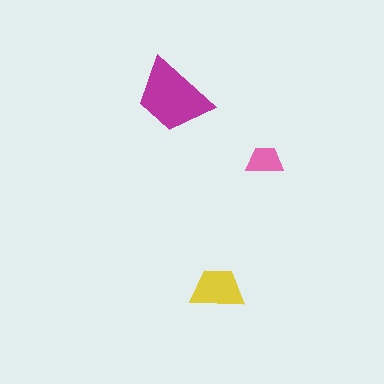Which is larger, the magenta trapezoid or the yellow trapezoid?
The magenta one.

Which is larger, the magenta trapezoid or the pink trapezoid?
The magenta one.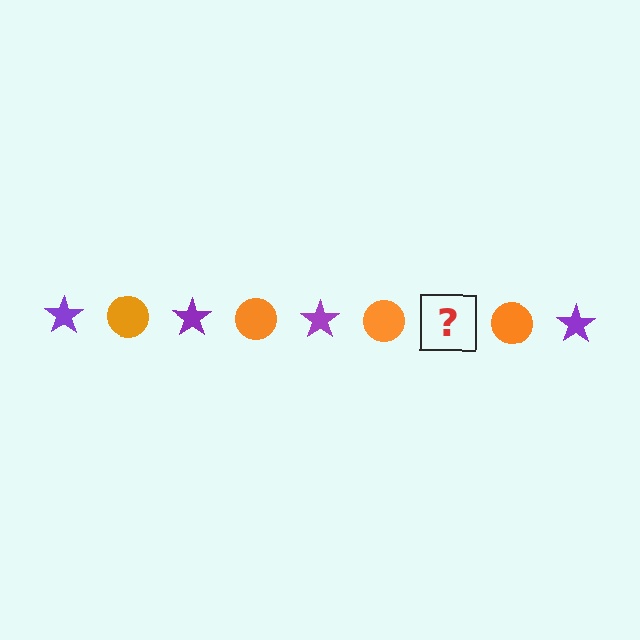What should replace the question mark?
The question mark should be replaced with a purple star.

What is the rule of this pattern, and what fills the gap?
The rule is that the pattern alternates between purple star and orange circle. The gap should be filled with a purple star.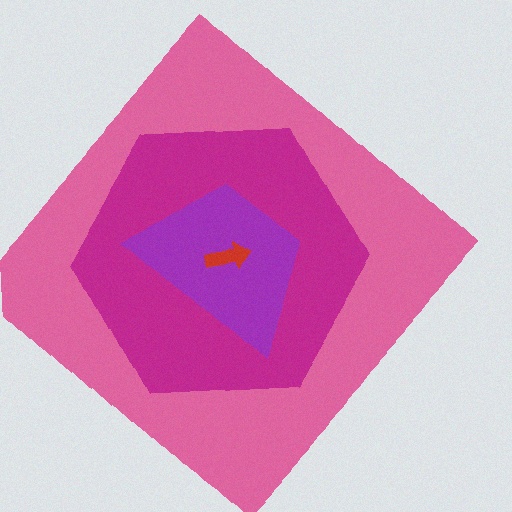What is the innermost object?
The red arrow.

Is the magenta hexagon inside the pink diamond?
Yes.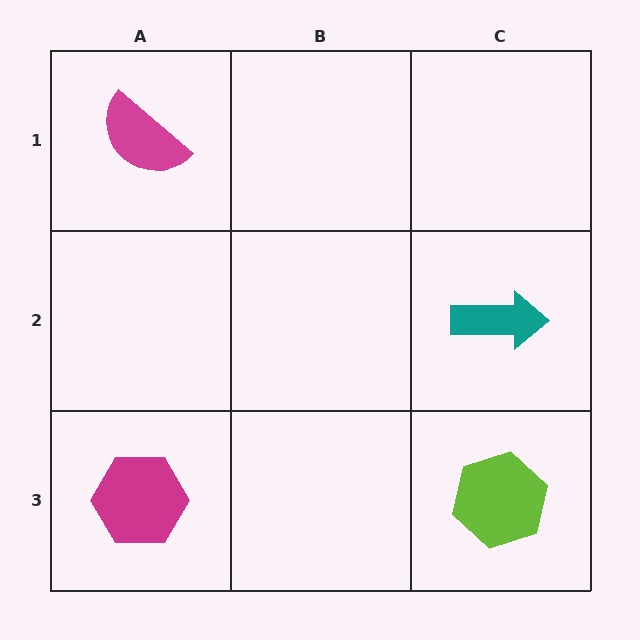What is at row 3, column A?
A magenta hexagon.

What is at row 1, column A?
A magenta semicircle.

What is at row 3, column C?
A lime hexagon.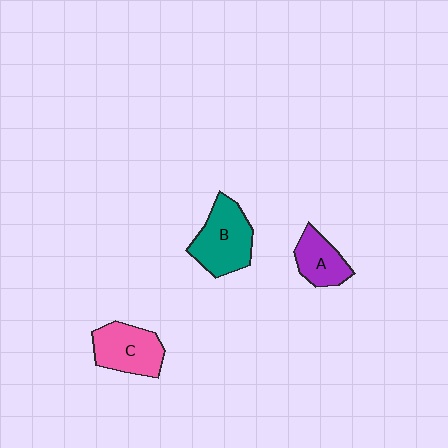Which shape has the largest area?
Shape B (teal).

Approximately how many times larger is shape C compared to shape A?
Approximately 1.3 times.